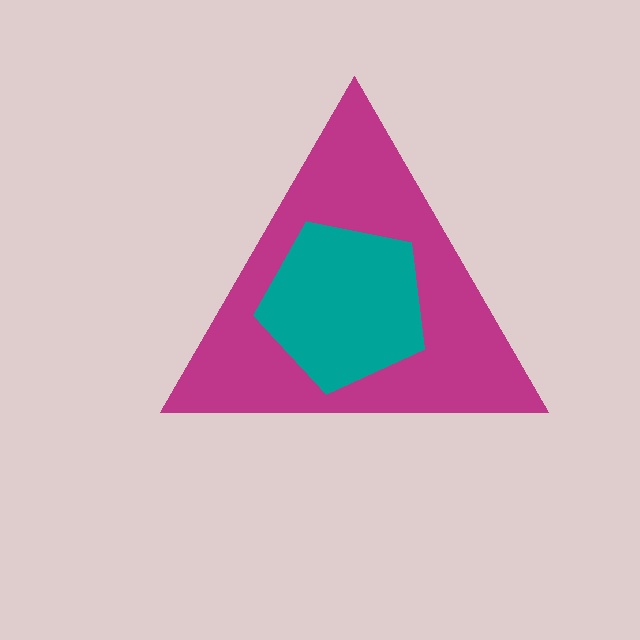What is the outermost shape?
The magenta triangle.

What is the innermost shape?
The teal pentagon.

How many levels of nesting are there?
2.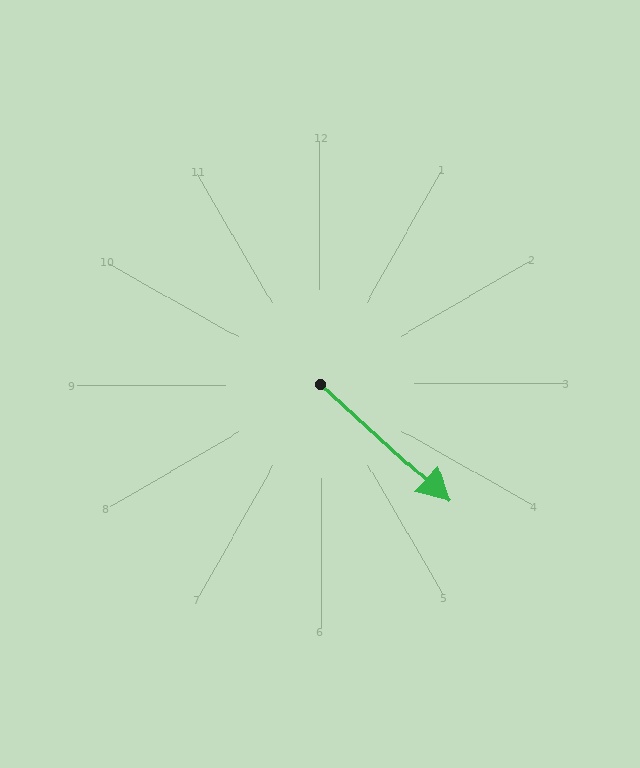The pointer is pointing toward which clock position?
Roughly 4 o'clock.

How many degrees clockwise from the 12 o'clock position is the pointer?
Approximately 132 degrees.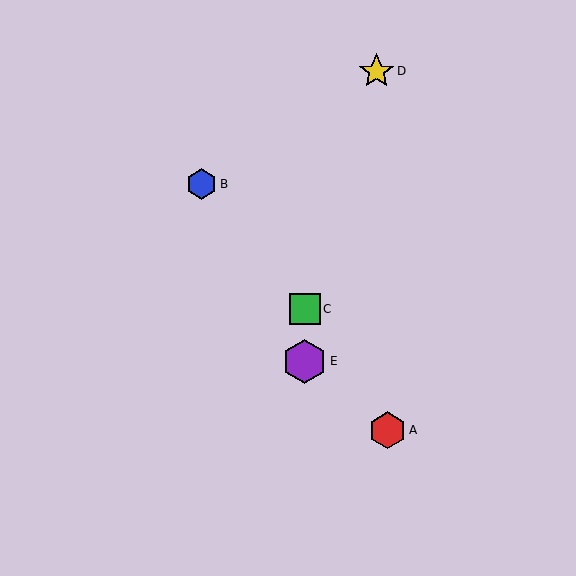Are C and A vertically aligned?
No, C is at x≈305 and A is at x≈387.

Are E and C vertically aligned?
Yes, both are at x≈305.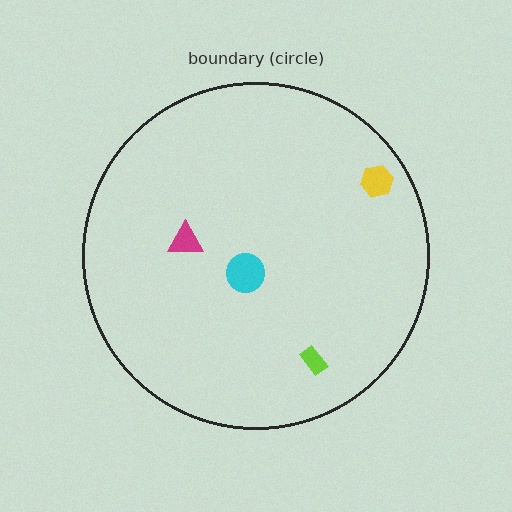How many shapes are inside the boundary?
4 inside, 0 outside.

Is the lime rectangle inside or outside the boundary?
Inside.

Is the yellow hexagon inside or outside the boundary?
Inside.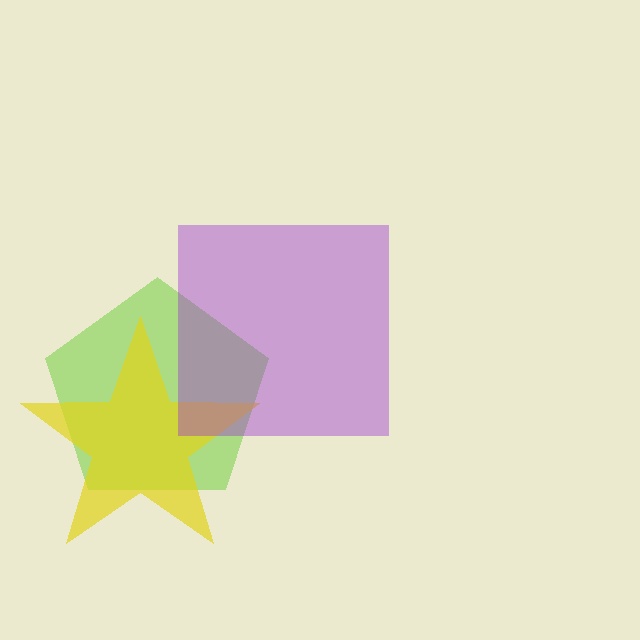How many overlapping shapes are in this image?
There are 3 overlapping shapes in the image.